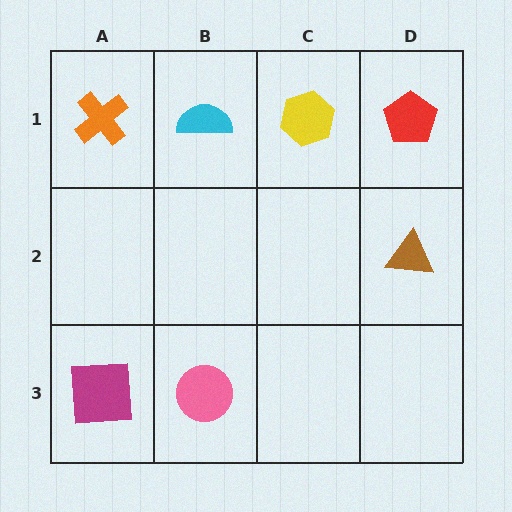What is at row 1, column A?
An orange cross.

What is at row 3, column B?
A pink circle.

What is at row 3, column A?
A magenta square.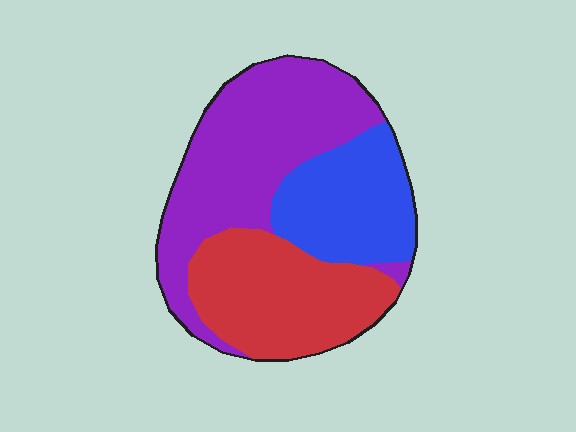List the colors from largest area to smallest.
From largest to smallest: purple, red, blue.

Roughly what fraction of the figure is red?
Red covers about 30% of the figure.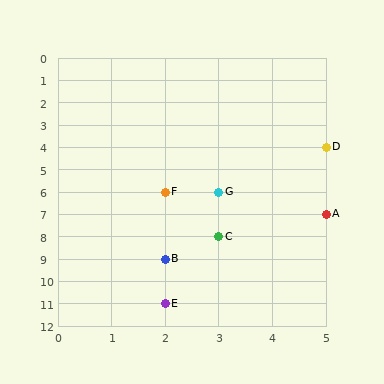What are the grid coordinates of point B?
Point B is at grid coordinates (2, 9).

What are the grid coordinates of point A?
Point A is at grid coordinates (5, 7).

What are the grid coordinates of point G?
Point G is at grid coordinates (3, 6).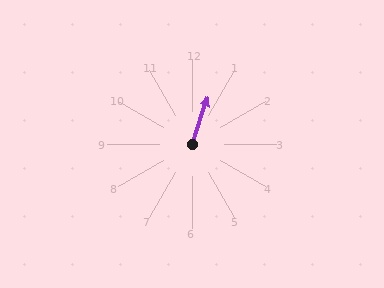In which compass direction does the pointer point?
North.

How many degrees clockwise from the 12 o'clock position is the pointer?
Approximately 19 degrees.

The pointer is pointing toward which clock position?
Roughly 1 o'clock.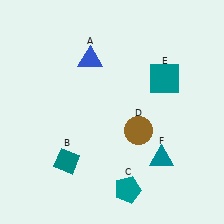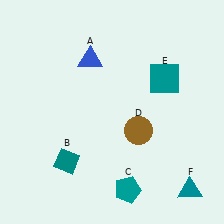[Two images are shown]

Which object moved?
The teal triangle (F) moved down.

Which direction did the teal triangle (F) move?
The teal triangle (F) moved down.